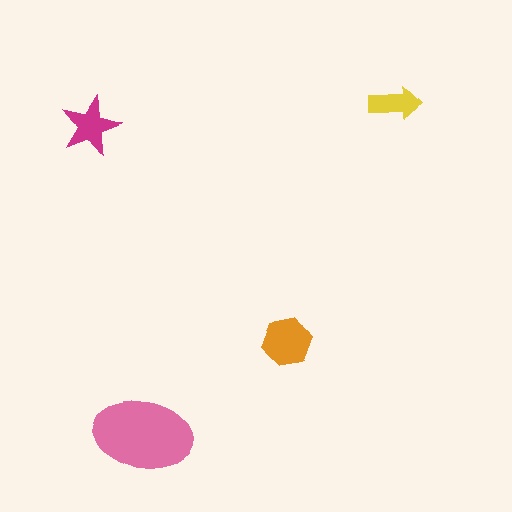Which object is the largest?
The pink ellipse.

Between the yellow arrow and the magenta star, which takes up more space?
The magenta star.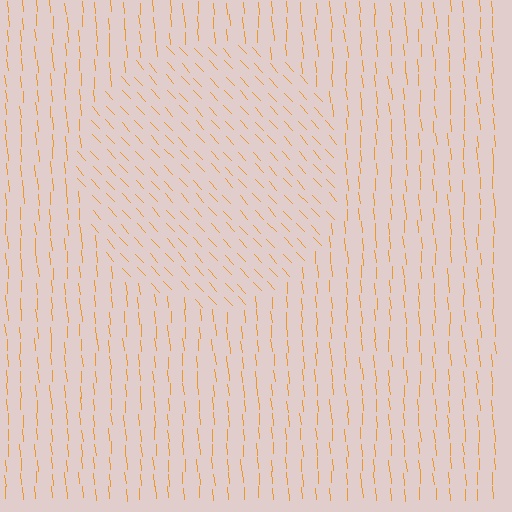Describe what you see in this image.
The image is filled with small orange line segments. A circle region in the image has lines oriented differently from the surrounding lines, creating a visible texture boundary.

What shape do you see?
I see a circle.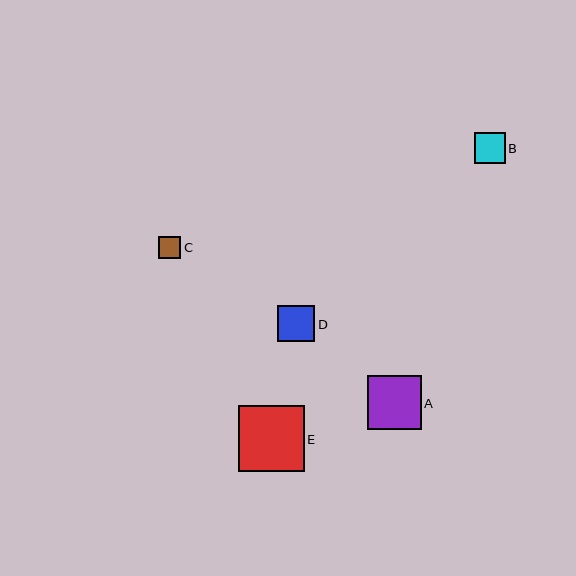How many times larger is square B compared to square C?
Square B is approximately 1.4 times the size of square C.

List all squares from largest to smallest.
From largest to smallest: E, A, D, B, C.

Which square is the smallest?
Square C is the smallest with a size of approximately 22 pixels.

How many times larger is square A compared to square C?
Square A is approximately 2.4 times the size of square C.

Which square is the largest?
Square E is the largest with a size of approximately 66 pixels.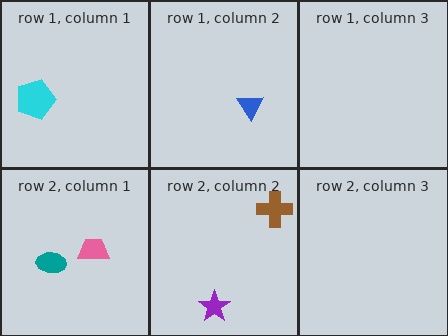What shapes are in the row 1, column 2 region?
The blue triangle.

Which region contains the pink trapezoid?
The row 2, column 1 region.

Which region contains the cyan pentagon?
The row 1, column 1 region.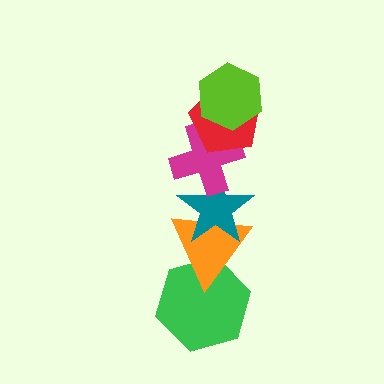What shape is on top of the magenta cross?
The red pentagon is on top of the magenta cross.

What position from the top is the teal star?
The teal star is 4th from the top.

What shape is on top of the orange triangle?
The teal star is on top of the orange triangle.